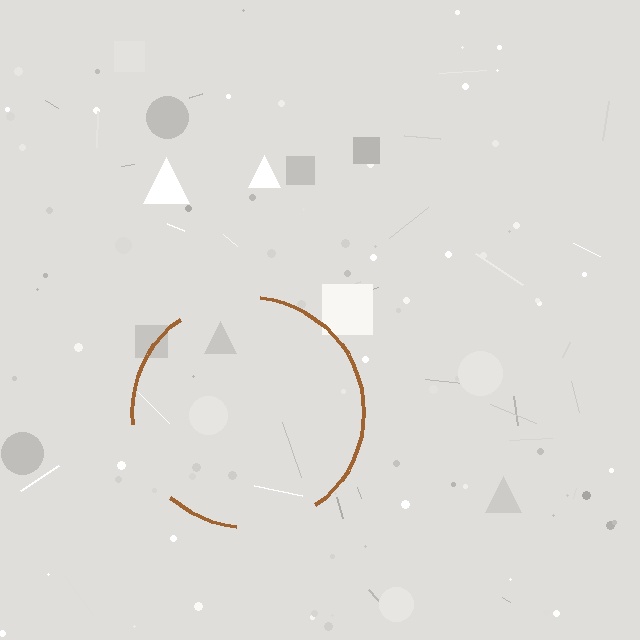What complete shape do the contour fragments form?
The contour fragments form a circle.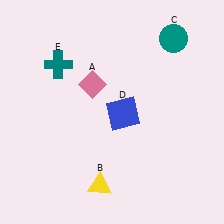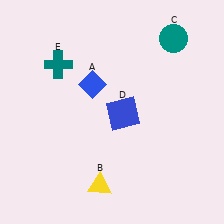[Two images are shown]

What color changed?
The diamond (A) changed from pink in Image 1 to blue in Image 2.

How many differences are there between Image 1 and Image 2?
There is 1 difference between the two images.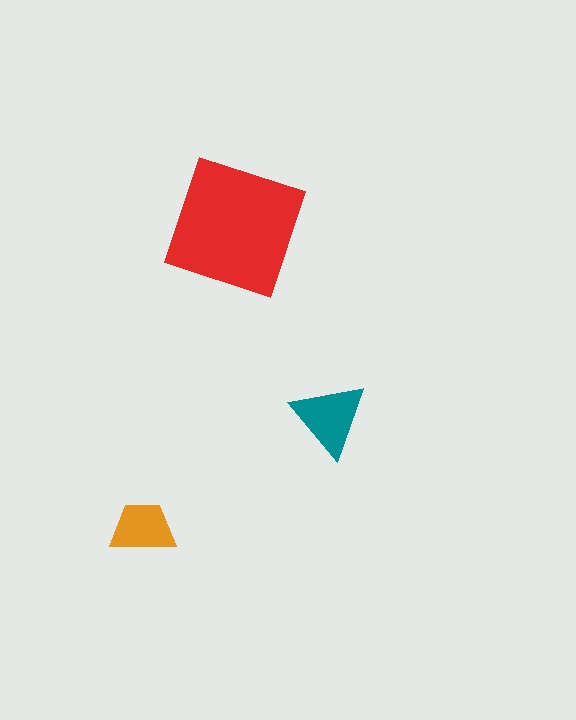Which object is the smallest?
The orange trapezoid.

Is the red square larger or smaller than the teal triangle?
Larger.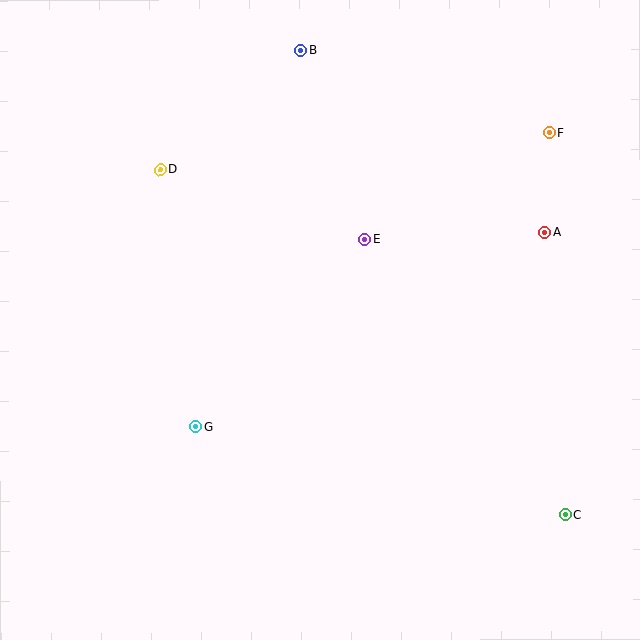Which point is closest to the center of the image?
Point E at (364, 239) is closest to the center.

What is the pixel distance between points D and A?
The distance between D and A is 390 pixels.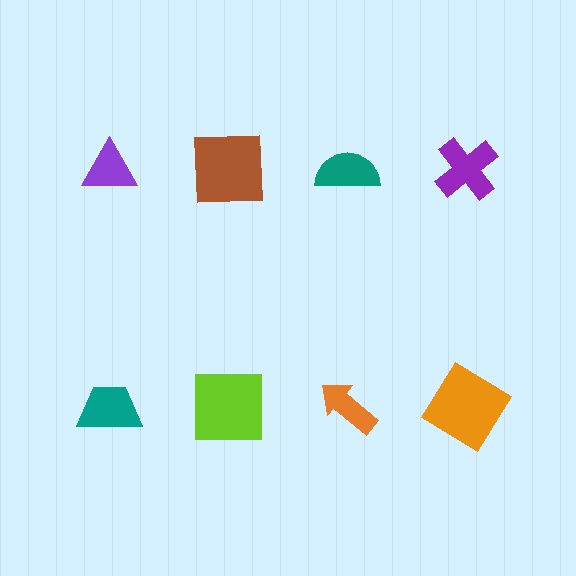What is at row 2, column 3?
An orange arrow.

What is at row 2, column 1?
A teal trapezoid.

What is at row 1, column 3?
A teal semicircle.